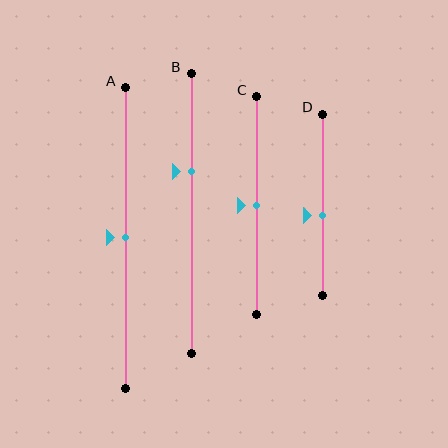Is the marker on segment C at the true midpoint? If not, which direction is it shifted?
Yes, the marker on segment C is at the true midpoint.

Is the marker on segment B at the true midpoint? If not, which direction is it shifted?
No, the marker on segment B is shifted upward by about 15% of the segment length.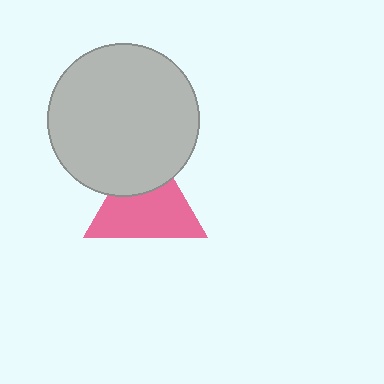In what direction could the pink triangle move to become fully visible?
The pink triangle could move down. That would shift it out from behind the light gray circle entirely.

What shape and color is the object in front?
The object in front is a light gray circle.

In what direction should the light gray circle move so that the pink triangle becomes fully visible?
The light gray circle should move up. That is the shortest direction to clear the overlap and leave the pink triangle fully visible.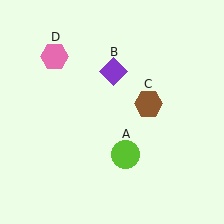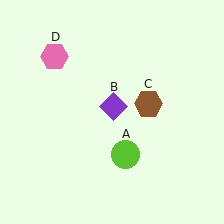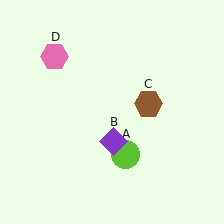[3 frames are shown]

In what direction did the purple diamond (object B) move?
The purple diamond (object B) moved down.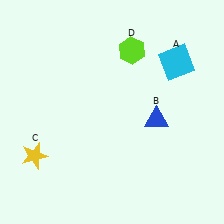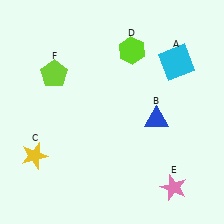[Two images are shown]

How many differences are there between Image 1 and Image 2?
There are 2 differences between the two images.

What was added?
A pink star (E), a lime pentagon (F) were added in Image 2.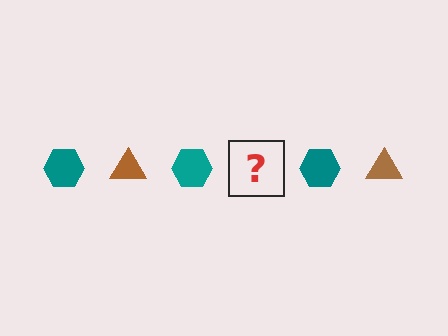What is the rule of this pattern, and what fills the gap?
The rule is that the pattern alternates between teal hexagon and brown triangle. The gap should be filled with a brown triangle.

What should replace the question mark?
The question mark should be replaced with a brown triangle.